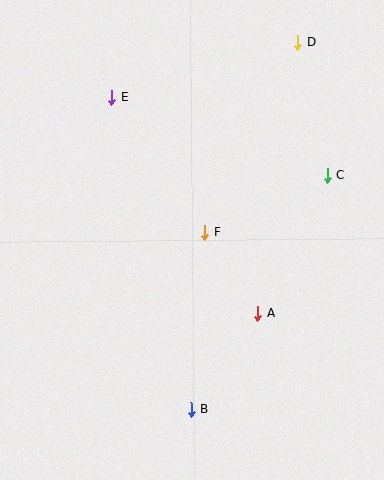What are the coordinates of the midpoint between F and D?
The midpoint between F and D is at (251, 137).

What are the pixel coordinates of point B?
Point B is at (191, 409).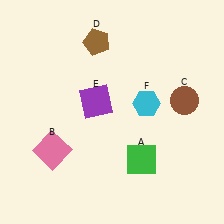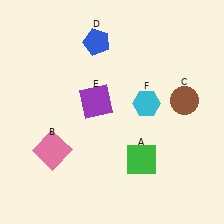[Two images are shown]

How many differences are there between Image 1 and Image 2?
There is 1 difference between the two images.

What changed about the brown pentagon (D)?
In Image 1, D is brown. In Image 2, it changed to blue.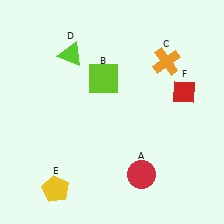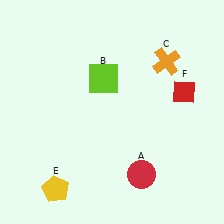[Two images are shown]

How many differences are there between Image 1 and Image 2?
There is 1 difference between the two images.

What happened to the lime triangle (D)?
The lime triangle (D) was removed in Image 2. It was in the top-left area of Image 1.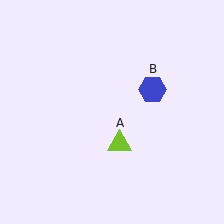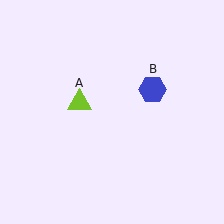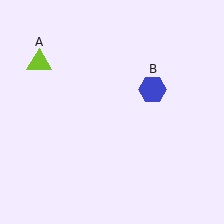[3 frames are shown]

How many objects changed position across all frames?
1 object changed position: lime triangle (object A).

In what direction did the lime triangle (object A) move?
The lime triangle (object A) moved up and to the left.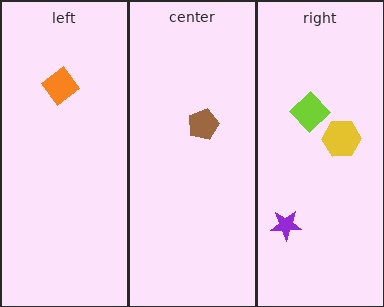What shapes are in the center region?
The brown pentagon.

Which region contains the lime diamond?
The right region.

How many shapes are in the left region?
1.